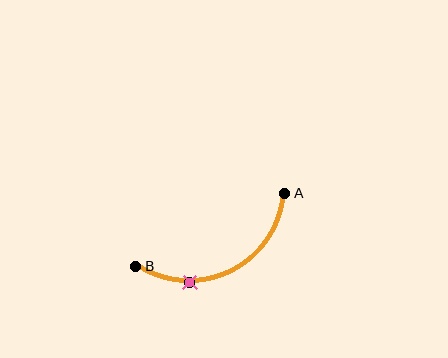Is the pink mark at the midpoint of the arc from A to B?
No. The pink mark lies on the arc but is closer to endpoint B. The arc midpoint would be at the point on the curve equidistant along the arc from both A and B.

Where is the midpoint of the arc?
The arc midpoint is the point on the curve farthest from the straight line joining A and B. It sits below that line.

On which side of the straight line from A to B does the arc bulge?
The arc bulges below the straight line connecting A and B.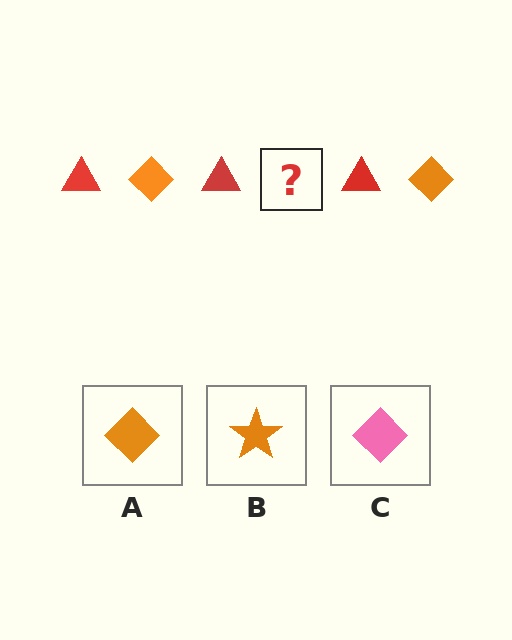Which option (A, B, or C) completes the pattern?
A.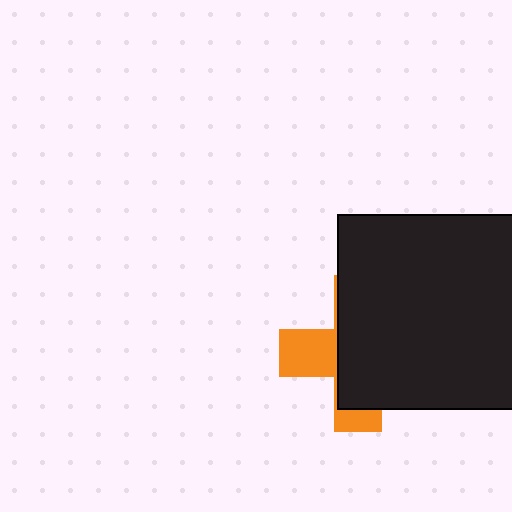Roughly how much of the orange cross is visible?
A small part of it is visible (roughly 33%).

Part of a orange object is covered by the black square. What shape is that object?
It is a cross.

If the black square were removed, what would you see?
You would see the complete orange cross.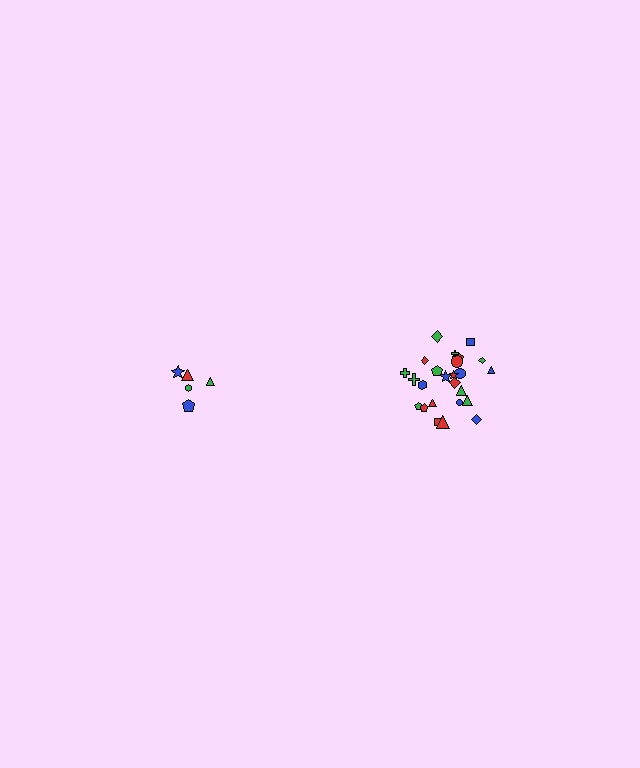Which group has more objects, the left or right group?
The right group.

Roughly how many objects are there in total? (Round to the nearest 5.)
Roughly 30 objects in total.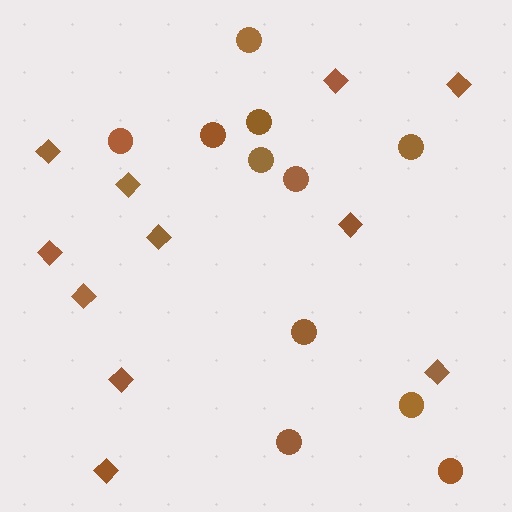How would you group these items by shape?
There are 2 groups: one group of diamonds (11) and one group of circles (11).